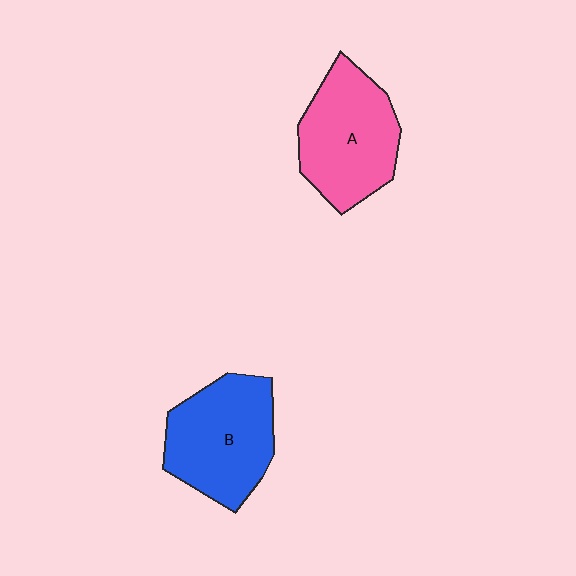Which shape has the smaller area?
Shape A (pink).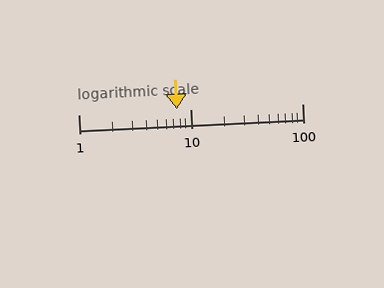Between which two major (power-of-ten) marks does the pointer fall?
The pointer is between 1 and 10.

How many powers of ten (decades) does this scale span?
The scale spans 2 decades, from 1 to 100.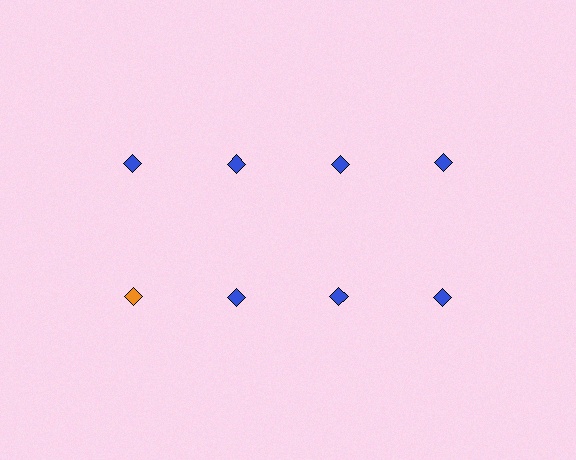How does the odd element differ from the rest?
It has a different color: orange instead of blue.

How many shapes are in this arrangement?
There are 8 shapes arranged in a grid pattern.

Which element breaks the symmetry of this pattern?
The orange diamond in the second row, leftmost column breaks the symmetry. All other shapes are blue diamonds.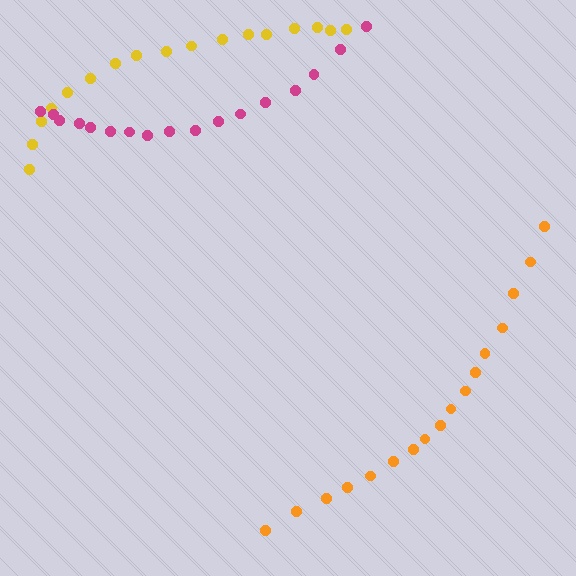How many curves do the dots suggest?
There are 3 distinct paths.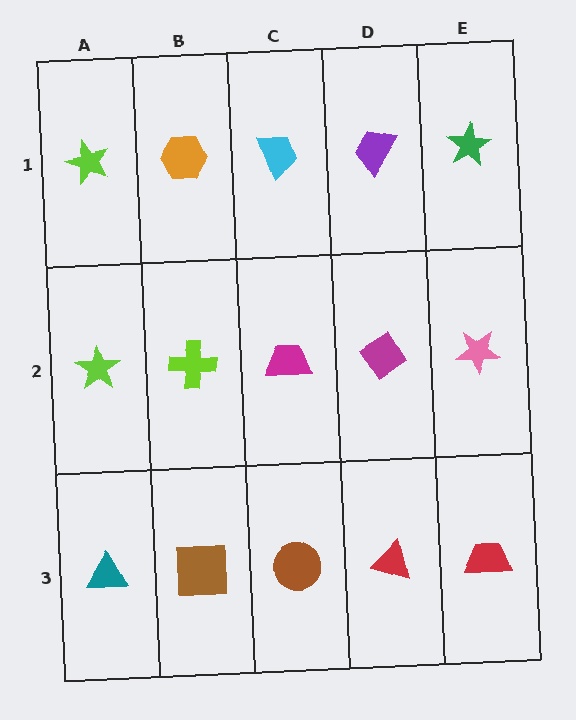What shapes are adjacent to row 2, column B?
An orange hexagon (row 1, column B), a brown square (row 3, column B), a lime star (row 2, column A), a magenta trapezoid (row 2, column C).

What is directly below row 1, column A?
A lime star.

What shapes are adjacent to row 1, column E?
A pink star (row 2, column E), a purple trapezoid (row 1, column D).